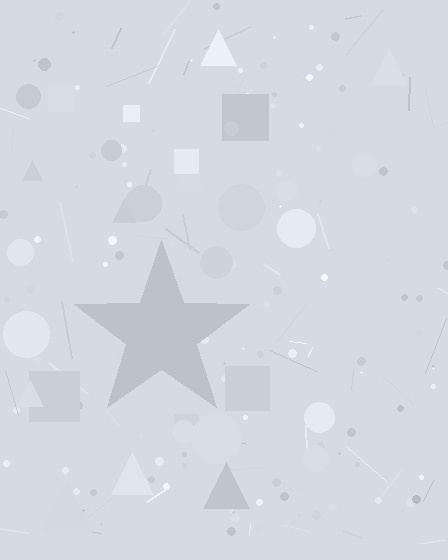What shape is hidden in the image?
A star is hidden in the image.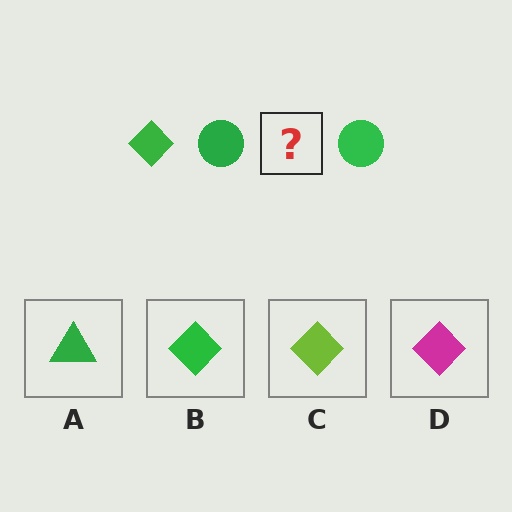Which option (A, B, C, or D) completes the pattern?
B.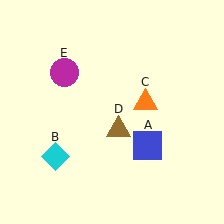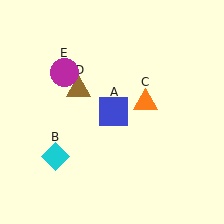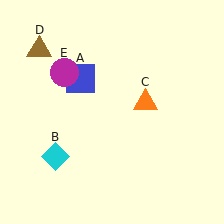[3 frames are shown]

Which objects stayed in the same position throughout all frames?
Cyan diamond (object B) and orange triangle (object C) and magenta circle (object E) remained stationary.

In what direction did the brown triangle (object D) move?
The brown triangle (object D) moved up and to the left.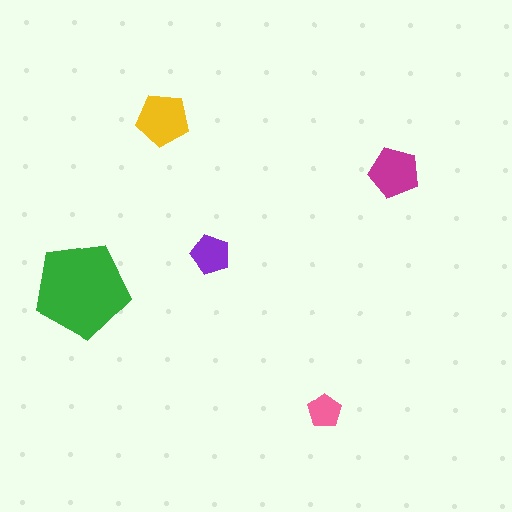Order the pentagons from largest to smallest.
the green one, the yellow one, the magenta one, the purple one, the pink one.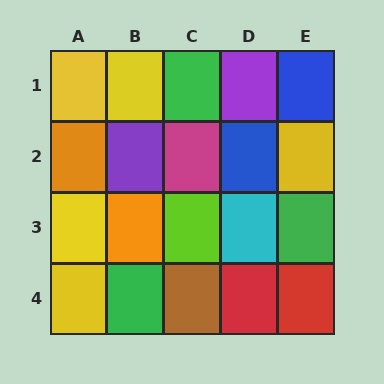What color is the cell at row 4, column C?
Brown.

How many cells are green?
3 cells are green.